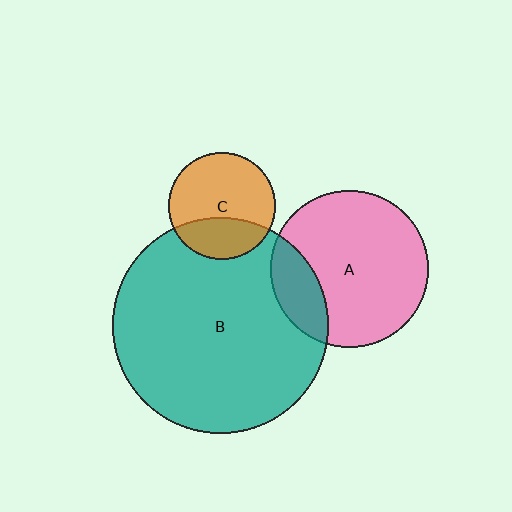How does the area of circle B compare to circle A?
Approximately 1.9 times.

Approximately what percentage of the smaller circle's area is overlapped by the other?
Approximately 20%.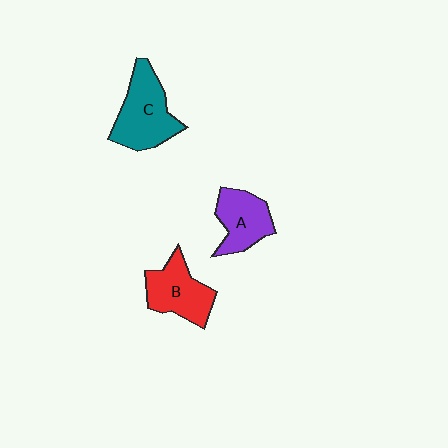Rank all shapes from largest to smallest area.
From largest to smallest: C (teal), B (red), A (purple).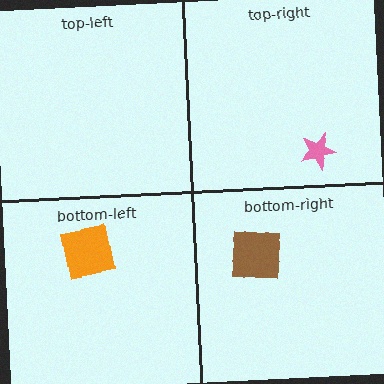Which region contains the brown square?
The bottom-right region.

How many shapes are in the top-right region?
1.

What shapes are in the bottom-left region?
The orange square.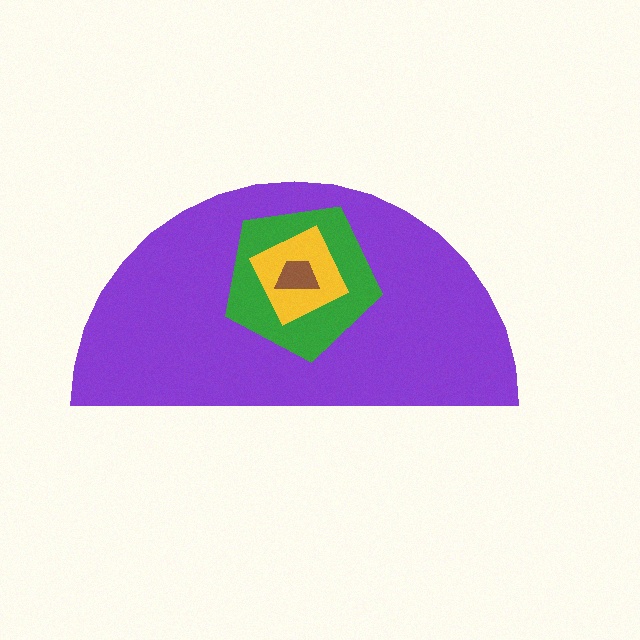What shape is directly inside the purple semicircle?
The green pentagon.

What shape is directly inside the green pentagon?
The yellow diamond.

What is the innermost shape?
The brown trapezoid.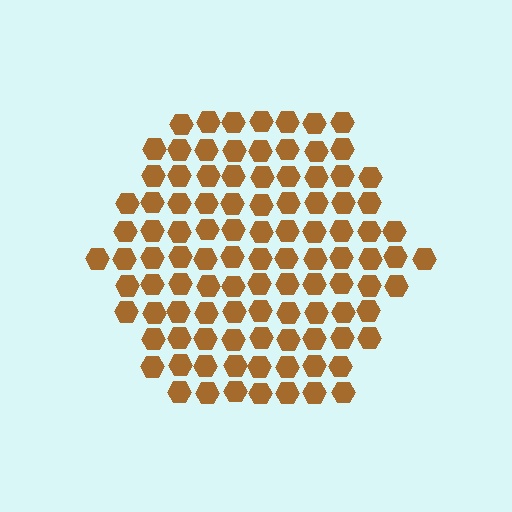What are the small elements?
The small elements are hexagons.